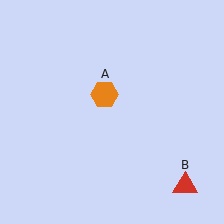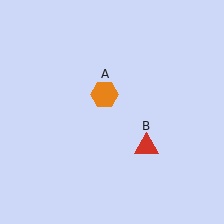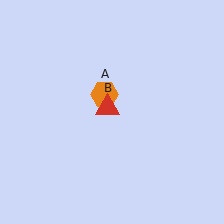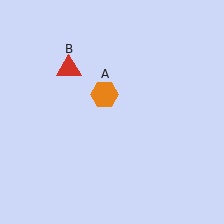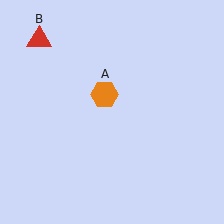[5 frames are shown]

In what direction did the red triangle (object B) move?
The red triangle (object B) moved up and to the left.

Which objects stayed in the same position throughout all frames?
Orange hexagon (object A) remained stationary.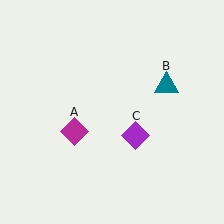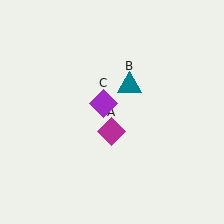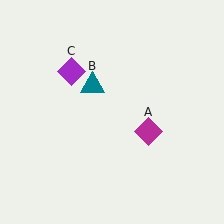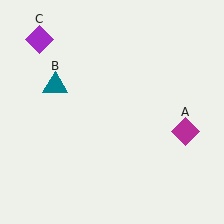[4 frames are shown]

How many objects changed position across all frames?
3 objects changed position: magenta diamond (object A), teal triangle (object B), purple diamond (object C).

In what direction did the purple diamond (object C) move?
The purple diamond (object C) moved up and to the left.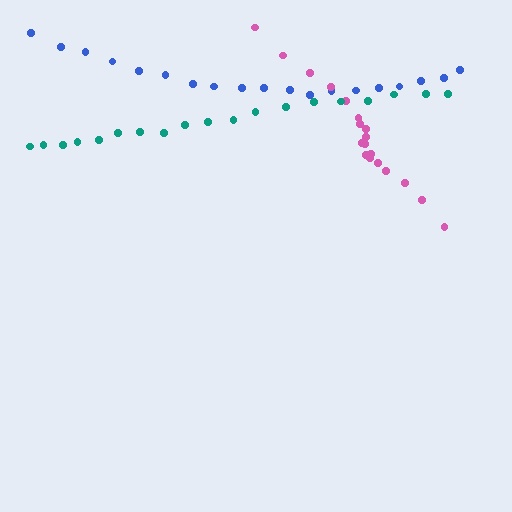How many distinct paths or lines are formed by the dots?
There are 3 distinct paths.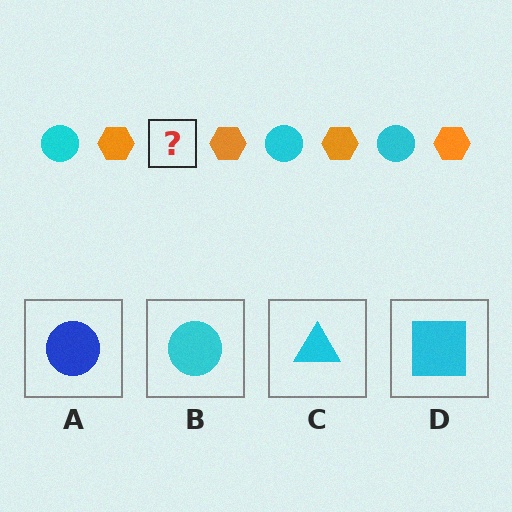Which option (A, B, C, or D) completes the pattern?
B.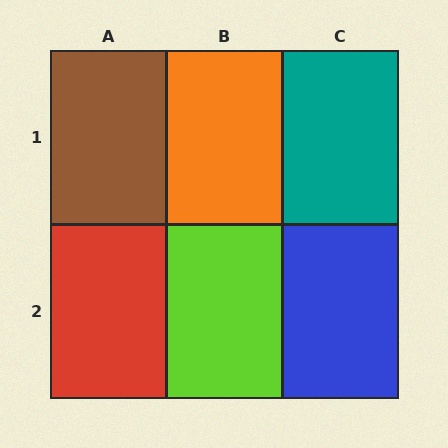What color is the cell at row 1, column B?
Orange.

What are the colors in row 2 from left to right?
Red, lime, blue.